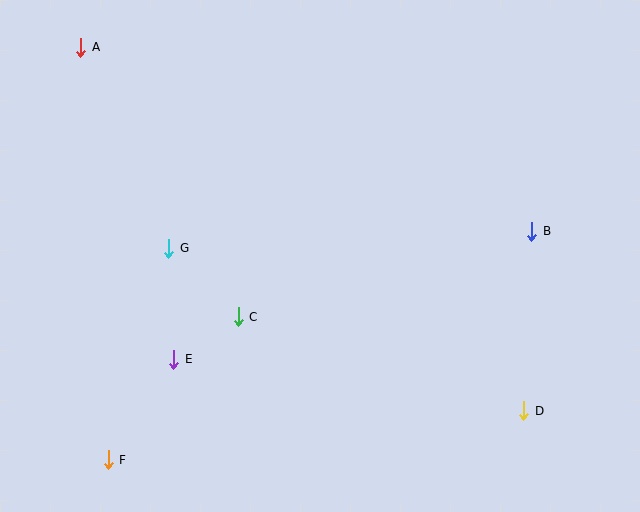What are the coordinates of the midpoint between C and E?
The midpoint between C and E is at (206, 338).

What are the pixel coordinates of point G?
Point G is at (169, 248).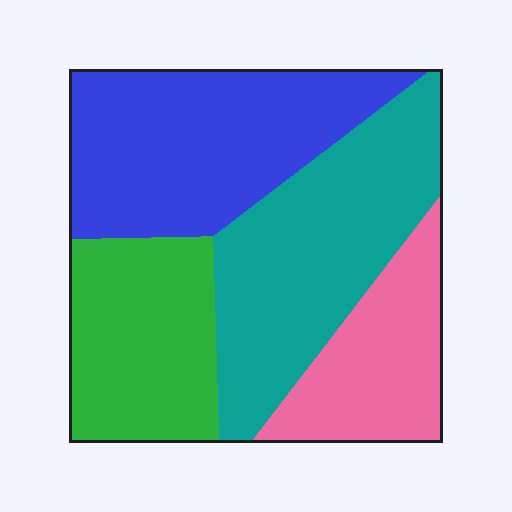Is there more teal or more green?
Teal.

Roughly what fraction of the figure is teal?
Teal covers around 30% of the figure.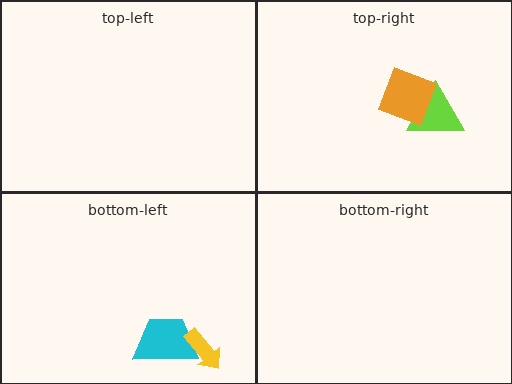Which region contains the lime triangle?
The top-right region.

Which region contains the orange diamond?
The top-right region.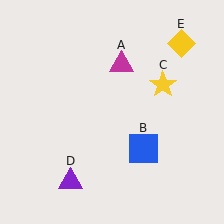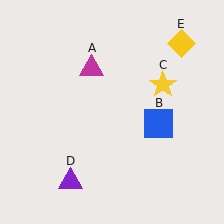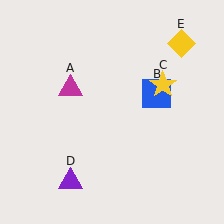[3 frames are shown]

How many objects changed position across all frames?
2 objects changed position: magenta triangle (object A), blue square (object B).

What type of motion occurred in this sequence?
The magenta triangle (object A), blue square (object B) rotated counterclockwise around the center of the scene.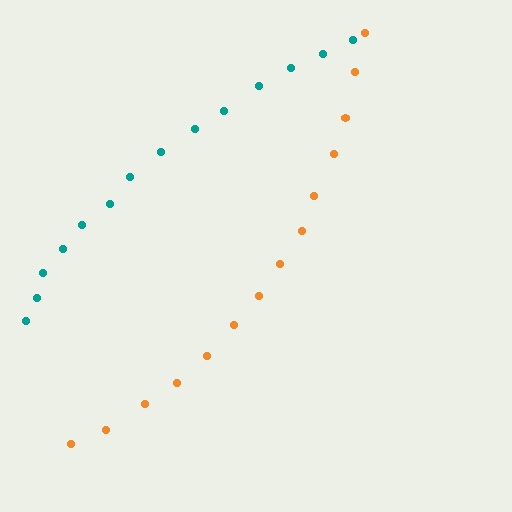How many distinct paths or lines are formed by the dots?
There are 2 distinct paths.